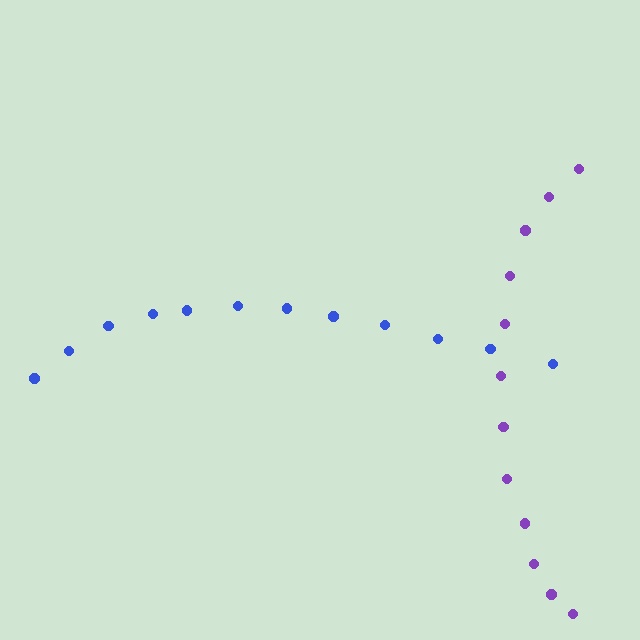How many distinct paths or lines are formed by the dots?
There are 2 distinct paths.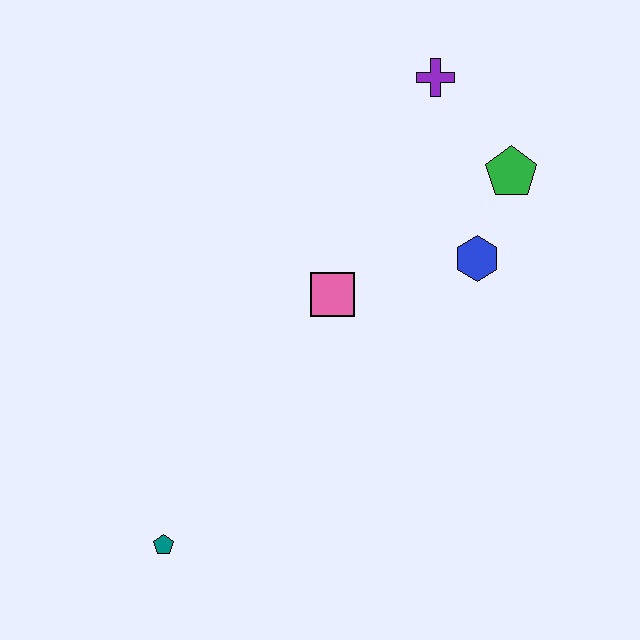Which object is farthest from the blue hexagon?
The teal pentagon is farthest from the blue hexagon.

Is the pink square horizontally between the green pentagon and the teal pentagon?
Yes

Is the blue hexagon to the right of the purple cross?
Yes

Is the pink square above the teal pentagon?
Yes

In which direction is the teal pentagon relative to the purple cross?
The teal pentagon is below the purple cross.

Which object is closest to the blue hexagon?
The green pentagon is closest to the blue hexagon.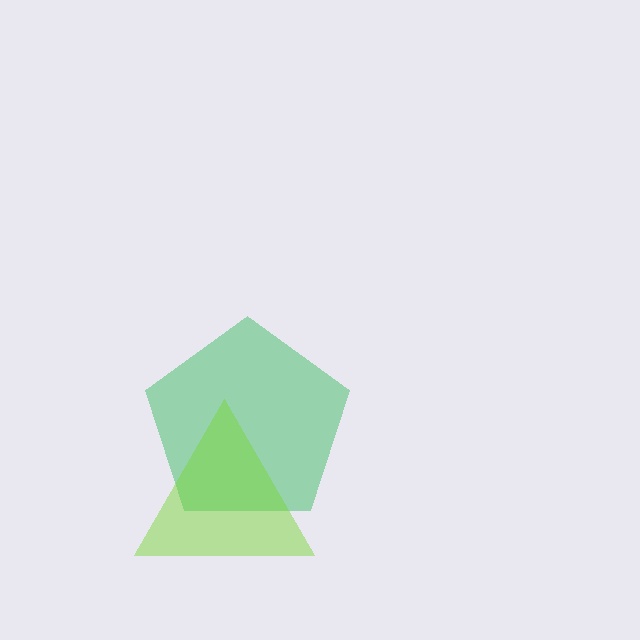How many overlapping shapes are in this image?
There are 2 overlapping shapes in the image.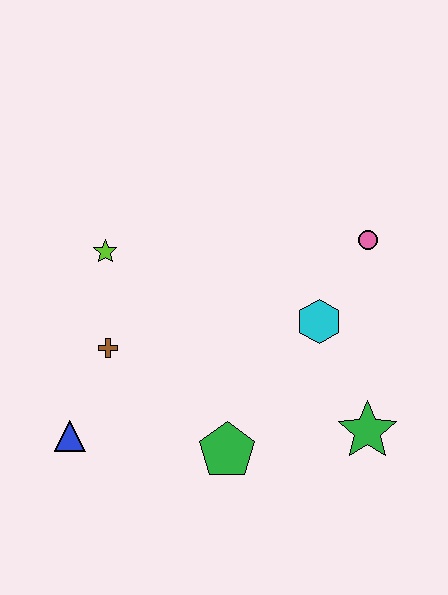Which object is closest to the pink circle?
The cyan hexagon is closest to the pink circle.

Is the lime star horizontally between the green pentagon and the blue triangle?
Yes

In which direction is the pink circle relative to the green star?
The pink circle is above the green star.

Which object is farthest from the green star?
The lime star is farthest from the green star.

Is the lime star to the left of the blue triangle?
No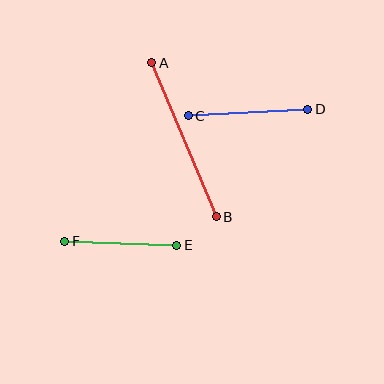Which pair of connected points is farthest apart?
Points A and B are farthest apart.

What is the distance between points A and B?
The distance is approximately 167 pixels.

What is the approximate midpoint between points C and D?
The midpoint is at approximately (248, 113) pixels.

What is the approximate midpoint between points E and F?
The midpoint is at approximately (121, 243) pixels.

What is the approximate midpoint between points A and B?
The midpoint is at approximately (184, 140) pixels.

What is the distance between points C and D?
The distance is approximately 120 pixels.